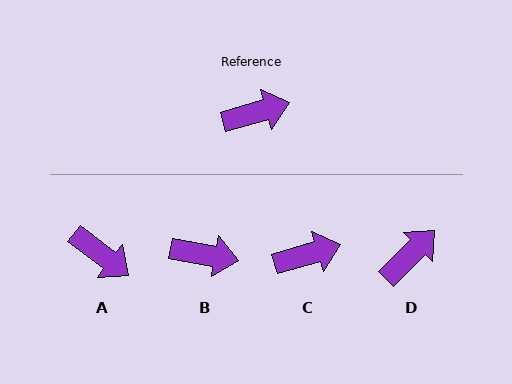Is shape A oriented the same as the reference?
No, it is off by about 54 degrees.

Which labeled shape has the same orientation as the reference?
C.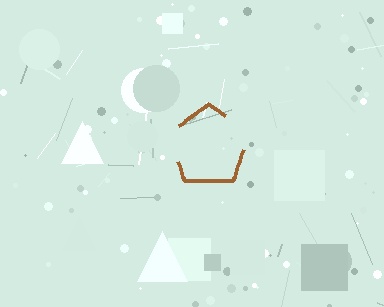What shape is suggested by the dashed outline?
The dashed outline suggests a pentagon.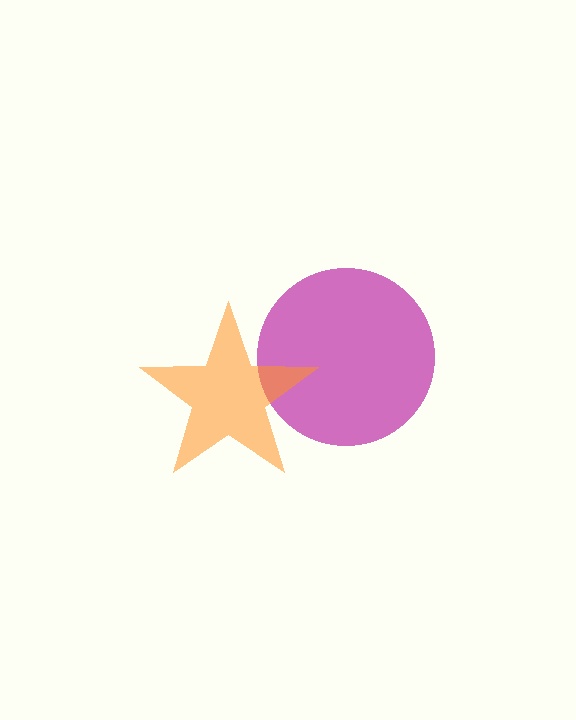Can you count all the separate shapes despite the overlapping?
Yes, there are 2 separate shapes.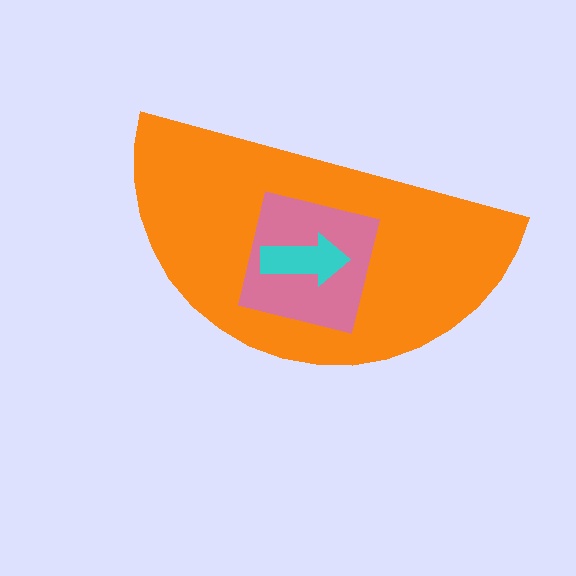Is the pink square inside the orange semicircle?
Yes.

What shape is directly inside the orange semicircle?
The pink square.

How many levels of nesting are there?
3.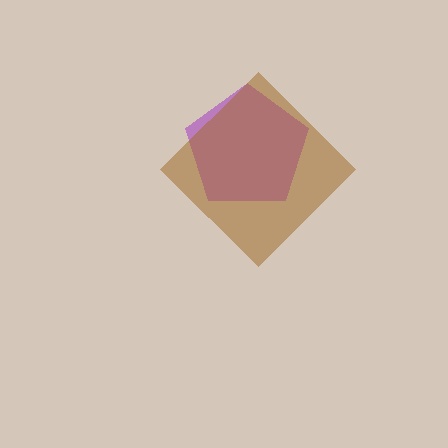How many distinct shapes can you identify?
There are 2 distinct shapes: a purple pentagon, a brown diamond.